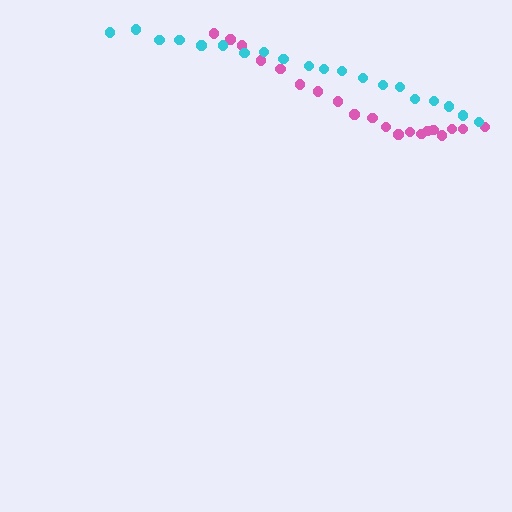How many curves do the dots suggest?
There are 2 distinct paths.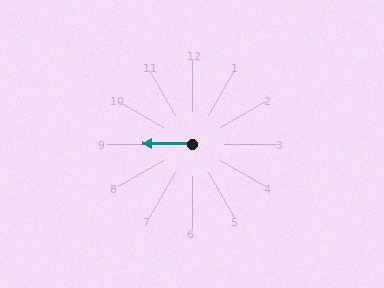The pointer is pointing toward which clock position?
Roughly 9 o'clock.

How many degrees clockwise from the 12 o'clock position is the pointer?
Approximately 271 degrees.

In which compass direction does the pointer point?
West.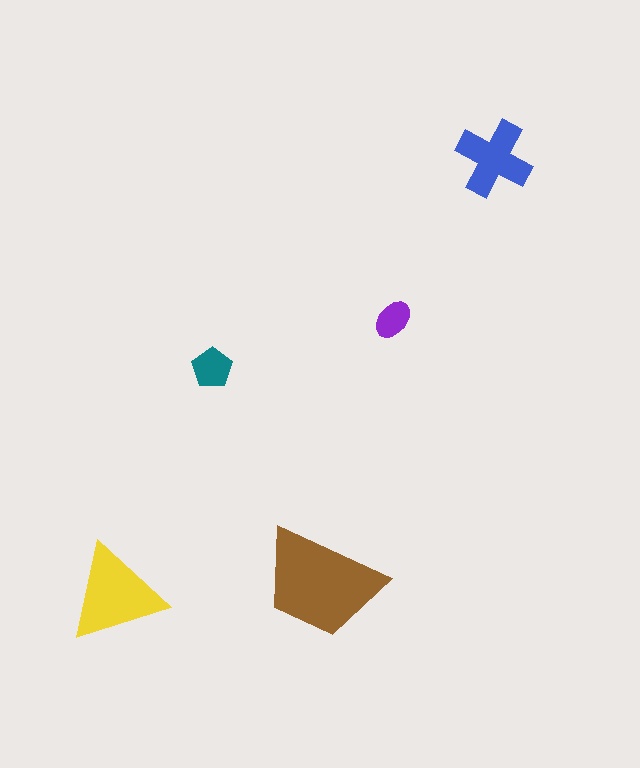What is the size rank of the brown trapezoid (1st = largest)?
1st.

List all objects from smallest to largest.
The purple ellipse, the teal pentagon, the blue cross, the yellow triangle, the brown trapezoid.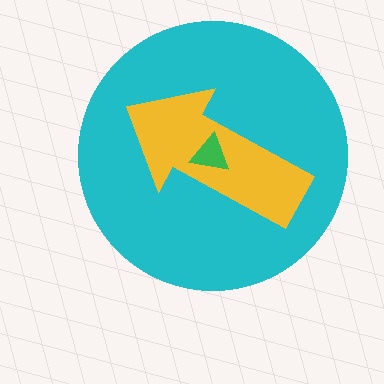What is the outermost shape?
The cyan circle.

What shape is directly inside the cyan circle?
The yellow arrow.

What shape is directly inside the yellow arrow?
The green triangle.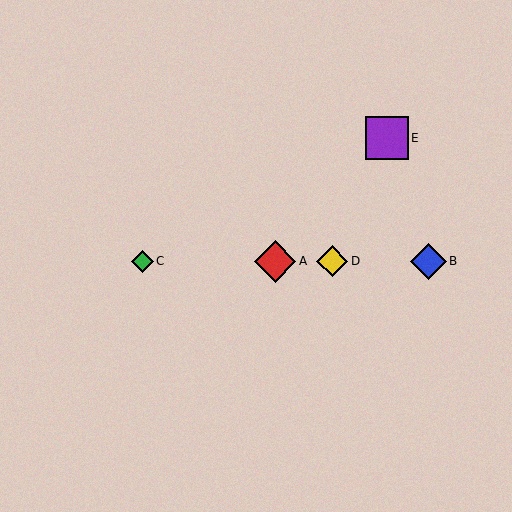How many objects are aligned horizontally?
4 objects (A, B, C, D) are aligned horizontally.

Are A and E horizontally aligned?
No, A is at y≈261 and E is at y≈138.